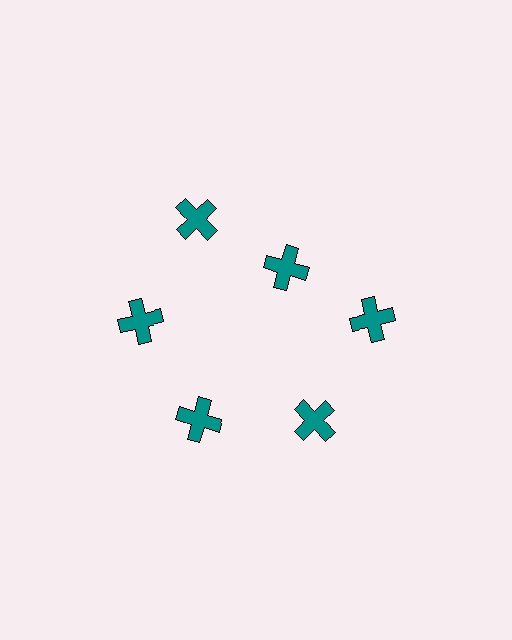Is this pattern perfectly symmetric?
No. The 6 teal crosses are arranged in a ring, but one element near the 1 o'clock position is pulled inward toward the center, breaking the 6-fold rotational symmetry.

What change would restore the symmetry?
The symmetry would be restored by moving it outward, back onto the ring so that all 6 crosses sit at equal angles and equal distance from the center.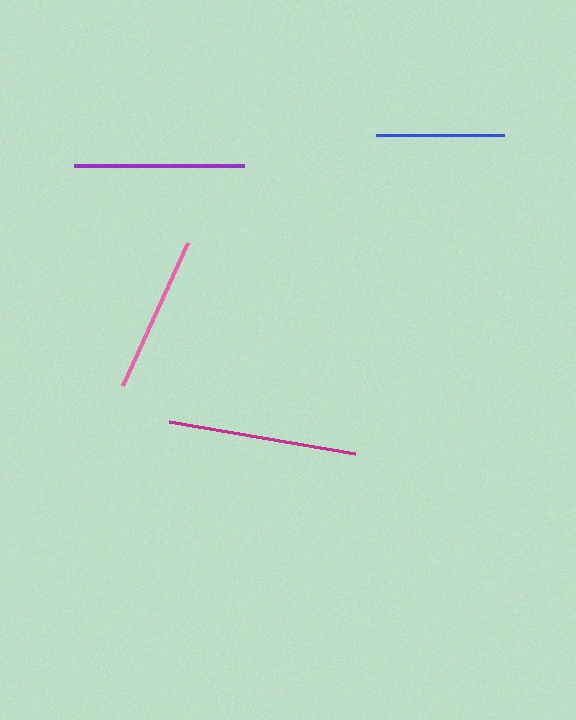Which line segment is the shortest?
The blue line is the shortest at approximately 128 pixels.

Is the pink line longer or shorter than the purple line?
The purple line is longer than the pink line.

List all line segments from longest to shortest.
From longest to shortest: magenta, purple, pink, blue.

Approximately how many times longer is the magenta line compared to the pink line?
The magenta line is approximately 1.2 times the length of the pink line.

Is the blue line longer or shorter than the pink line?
The pink line is longer than the blue line.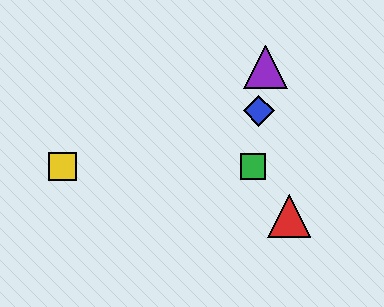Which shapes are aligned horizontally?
The green square, the yellow square are aligned horizontally.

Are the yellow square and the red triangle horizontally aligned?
No, the yellow square is at y≈166 and the red triangle is at y≈216.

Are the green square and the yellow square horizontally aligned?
Yes, both are at y≈166.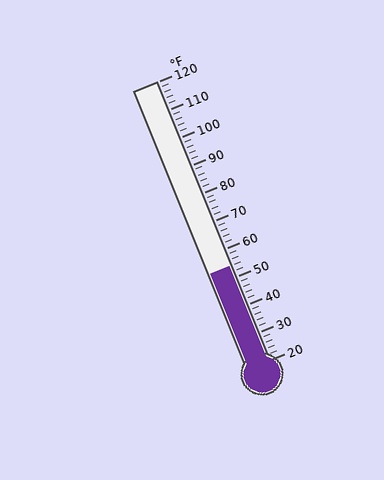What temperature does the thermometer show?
The thermometer shows approximately 54°F.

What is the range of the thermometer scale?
The thermometer scale ranges from 20°F to 120°F.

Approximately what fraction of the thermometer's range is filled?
The thermometer is filled to approximately 35% of its range.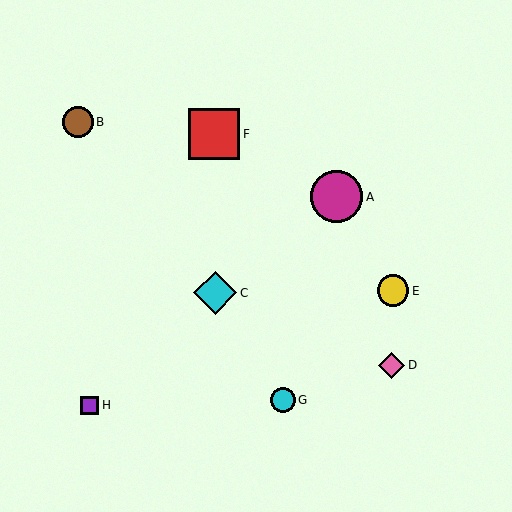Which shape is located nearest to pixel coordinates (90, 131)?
The brown circle (labeled B) at (78, 122) is nearest to that location.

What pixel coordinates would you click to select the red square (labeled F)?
Click at (214, 134) to select the red square F.